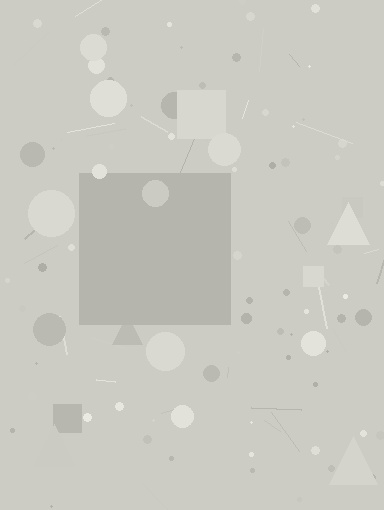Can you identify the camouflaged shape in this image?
The camouflaged shape is a square.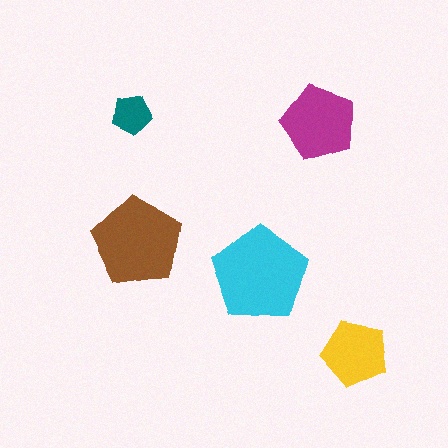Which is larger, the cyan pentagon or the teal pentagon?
The cyan one.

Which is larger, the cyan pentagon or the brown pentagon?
The cyan one.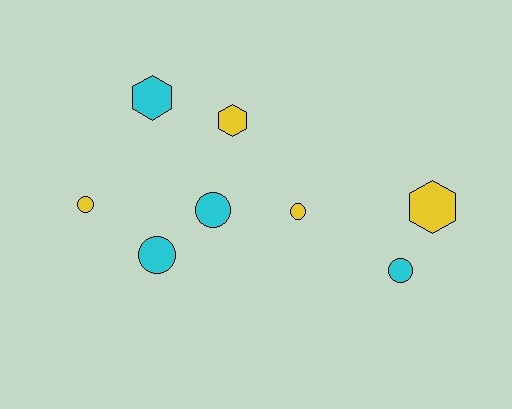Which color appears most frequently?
Yellow, with 4 objects.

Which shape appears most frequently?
Circle, with 5 objects.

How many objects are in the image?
There are 8 objects.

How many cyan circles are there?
There are 3 cyan circles.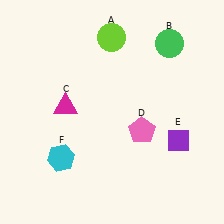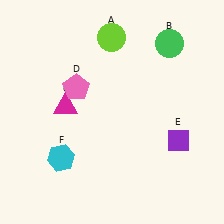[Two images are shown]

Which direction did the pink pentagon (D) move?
The pink pentagon (D) moved left.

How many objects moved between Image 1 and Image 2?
1 object moved between the two images.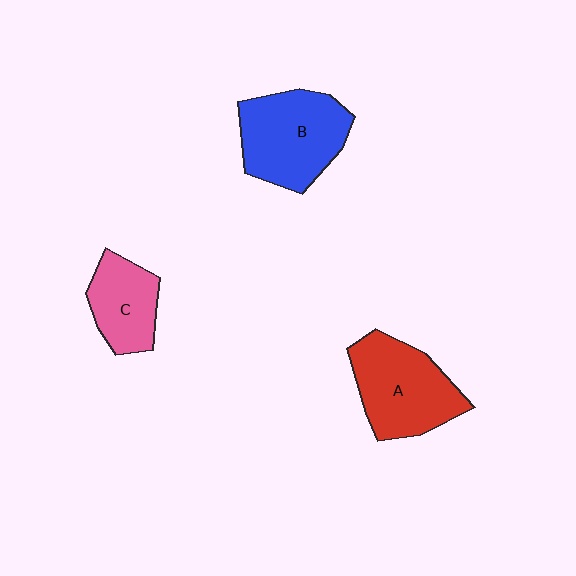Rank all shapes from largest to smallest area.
From largest to smallest: B (blue), A (red), C (pink).